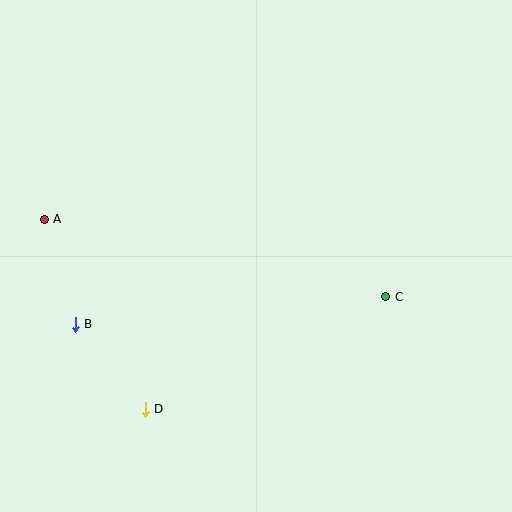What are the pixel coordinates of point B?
Point B is at (75, 324).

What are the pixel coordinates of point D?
Point D is at (145, 409).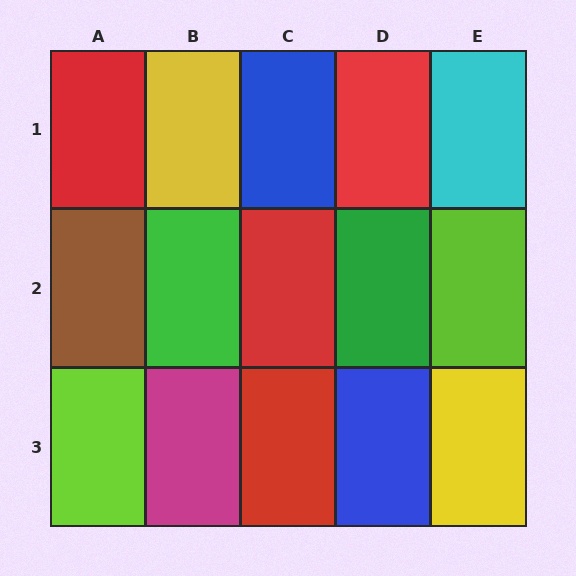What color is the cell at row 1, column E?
Cyan.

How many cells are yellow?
2 cells are yellow.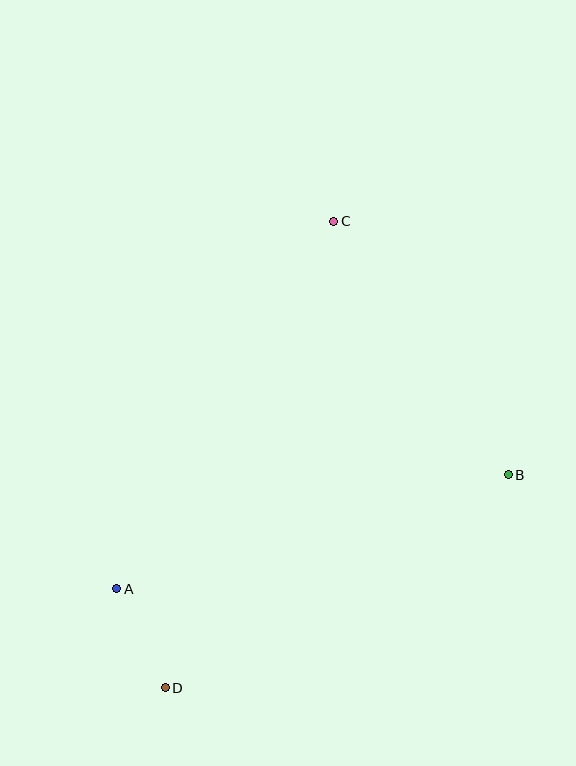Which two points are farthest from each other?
Points C and D are farthest from each other.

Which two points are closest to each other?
Points A and D are closest to each other.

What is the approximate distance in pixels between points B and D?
The distance between B and D is approximately 404 pixels.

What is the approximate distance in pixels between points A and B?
The distance between A and B is approximately 408 pixels.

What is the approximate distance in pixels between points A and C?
The distance between A and C is approximately 427 pixels.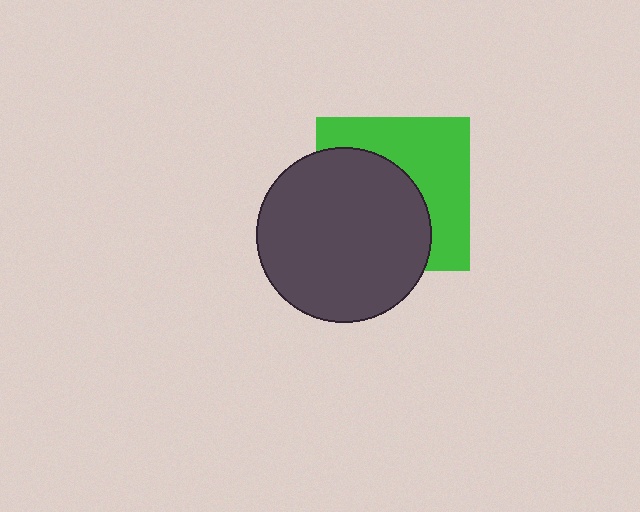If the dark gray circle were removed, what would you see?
You would see the complete green square.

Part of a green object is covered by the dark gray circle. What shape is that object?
It is a square.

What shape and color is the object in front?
The object in front is a dark gray circle.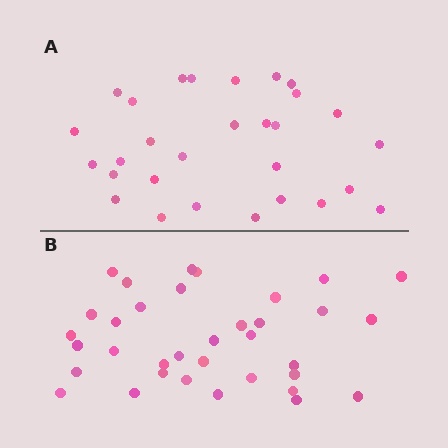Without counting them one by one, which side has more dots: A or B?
Region B (the bottom region) has more dots.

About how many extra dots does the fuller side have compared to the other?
Region B has about 6 more dots than region A.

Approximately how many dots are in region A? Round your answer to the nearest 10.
About 30 dots. (The exact count is 29, which rounds to 30.)